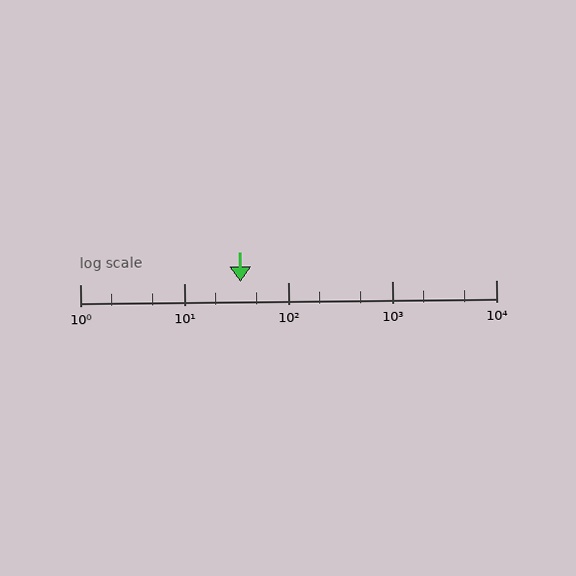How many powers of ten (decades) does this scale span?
The scale spans 4 decades, from 1 to 10000.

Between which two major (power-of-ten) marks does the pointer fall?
The pointer is between 10 and 100.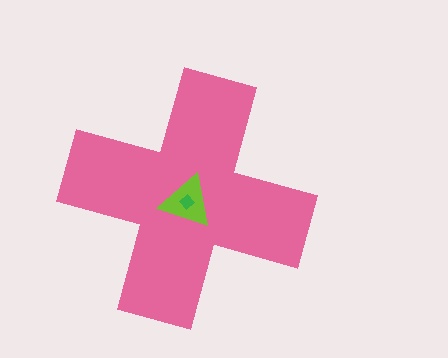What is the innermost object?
The green diamond.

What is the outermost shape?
The pink cross.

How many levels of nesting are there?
3.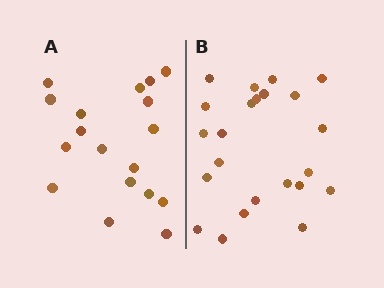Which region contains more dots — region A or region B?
Region B (the right region) has more dots.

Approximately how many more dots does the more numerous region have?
Region B has about 5 more dots than region A.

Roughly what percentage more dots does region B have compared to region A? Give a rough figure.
About 30% more.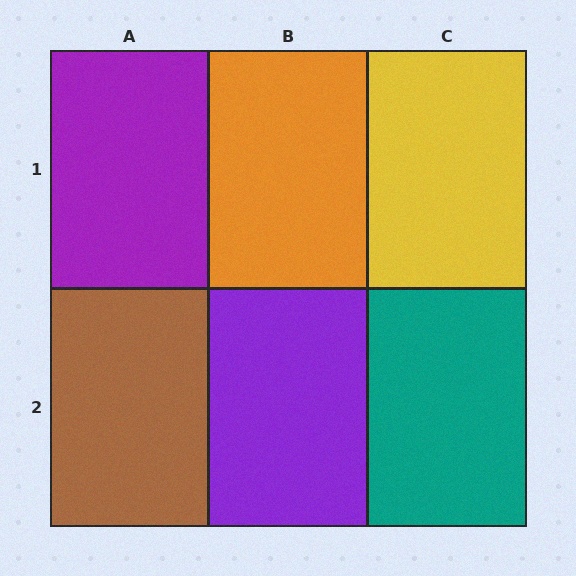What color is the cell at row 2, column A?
Brown.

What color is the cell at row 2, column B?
Purple.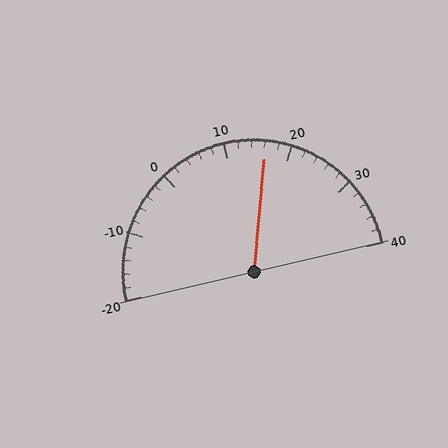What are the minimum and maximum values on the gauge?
The gauge ranges from -20 to 40.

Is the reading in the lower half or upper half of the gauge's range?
The reading is in the upper half of the range (-20 to 40).